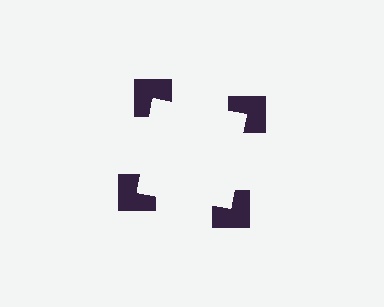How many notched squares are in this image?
There are 4 — one at each vertex of the illusory square.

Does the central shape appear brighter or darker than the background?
It typically appears slightly brighter than the background, even though no actual brightness change is drawn.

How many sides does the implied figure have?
4 sides.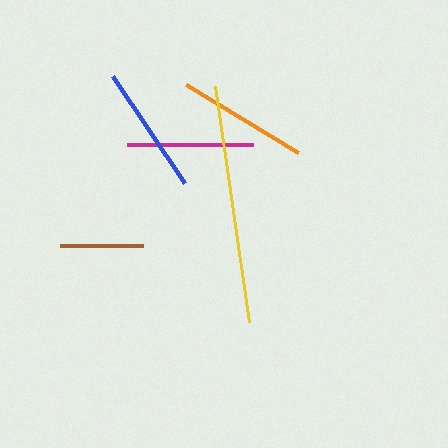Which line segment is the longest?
The yellow line is the longest at approximately 239 pixels.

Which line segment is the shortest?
The brown line is the shortest at approximately 83 pixels.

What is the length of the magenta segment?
The magenta segment is approximately 126 pixels long.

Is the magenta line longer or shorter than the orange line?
The orange line is longer than the magenta line.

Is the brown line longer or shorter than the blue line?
The blue line is longer than the brown line.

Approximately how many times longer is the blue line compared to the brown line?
The blue line is approximately 1.6 times the length of the brown line.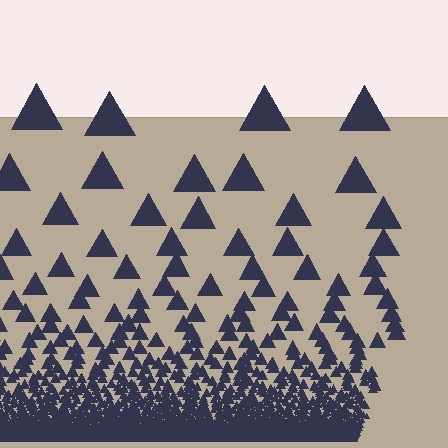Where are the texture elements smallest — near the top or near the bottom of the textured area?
Near the bottom.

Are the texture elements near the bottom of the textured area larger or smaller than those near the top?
Smaller. The gradient is inverted — elements near the bottom are smaller and denser.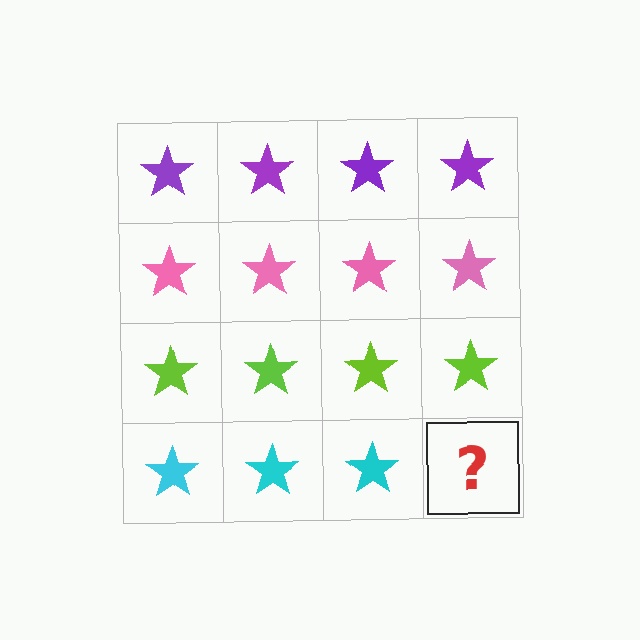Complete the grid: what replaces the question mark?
The question mark should be replaced with a cyan star.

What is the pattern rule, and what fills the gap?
The rule is that each row has a consistent color. The gap should be filled with a cyan star.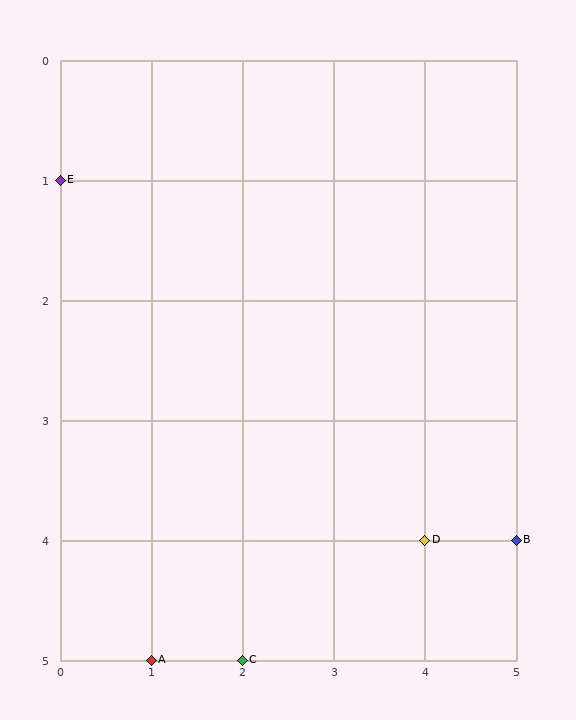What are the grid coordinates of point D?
Point D is at grid coordinates (4, 4).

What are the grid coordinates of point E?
Point E is at grid coordinates (0, 1).